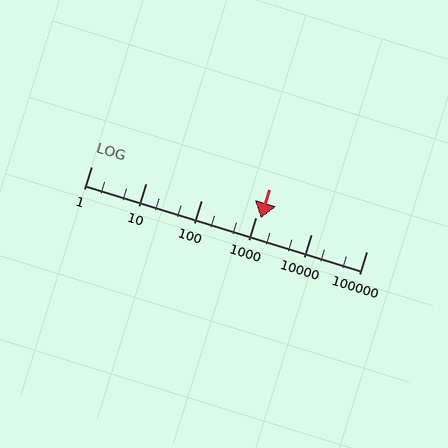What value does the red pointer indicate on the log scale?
The pointer indicates approximately 1200.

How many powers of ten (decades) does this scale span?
The scale spans 5 decades, from 1 to 100000.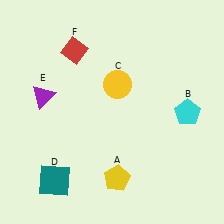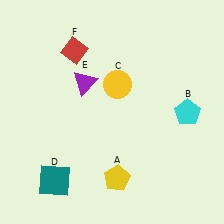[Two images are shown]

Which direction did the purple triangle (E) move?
The purple triangle (E) moved right.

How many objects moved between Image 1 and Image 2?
1 object moved between the two images.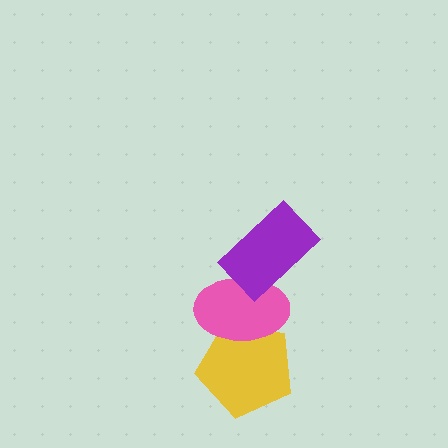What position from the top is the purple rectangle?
The purple rectangle is 1st from the top.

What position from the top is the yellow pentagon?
The yellow pentagon is 3rd from the top.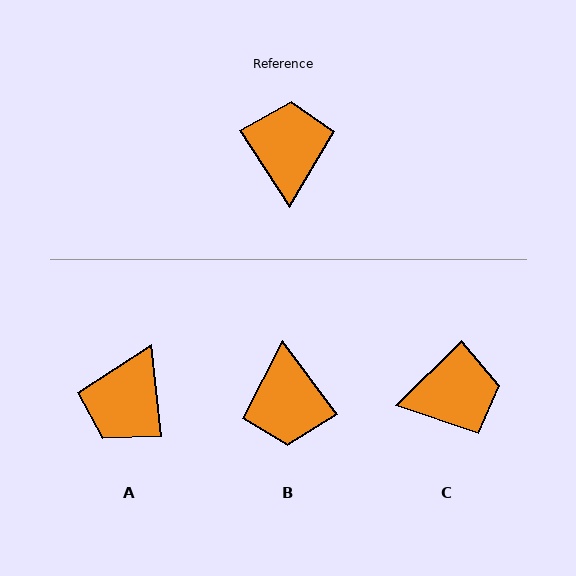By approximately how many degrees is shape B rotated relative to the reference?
Approximately 176 degrees clockwise.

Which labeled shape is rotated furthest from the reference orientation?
B, about 176 degrees away.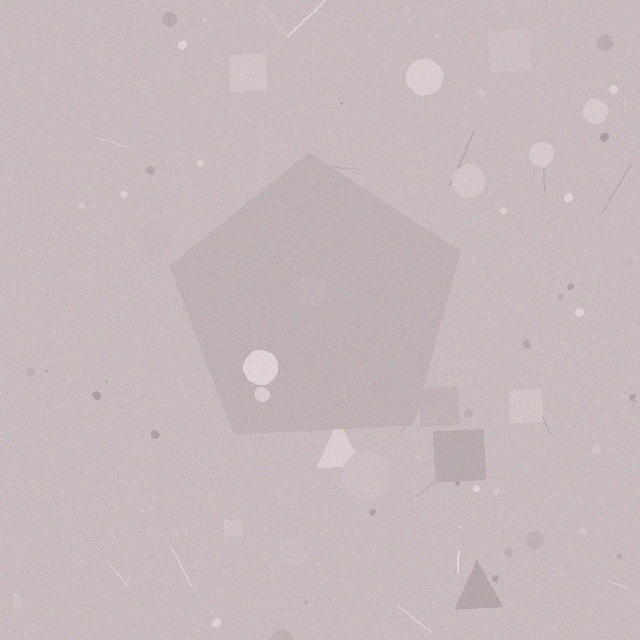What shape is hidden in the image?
A pentagon is hidden in the image.